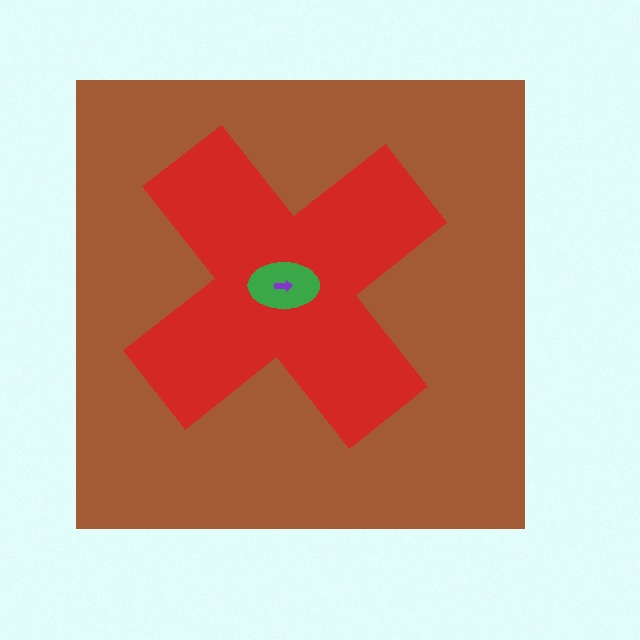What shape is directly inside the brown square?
The red cross.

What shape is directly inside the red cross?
The green ellipse.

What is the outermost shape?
The brown square.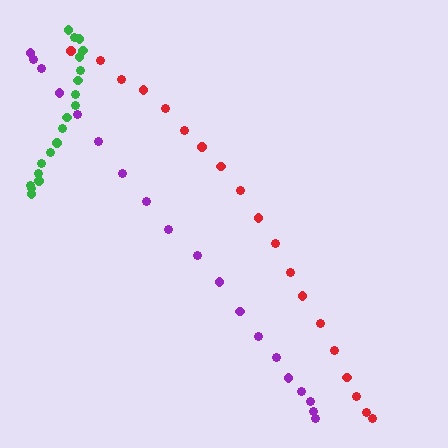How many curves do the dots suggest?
There are 3 distinct paths.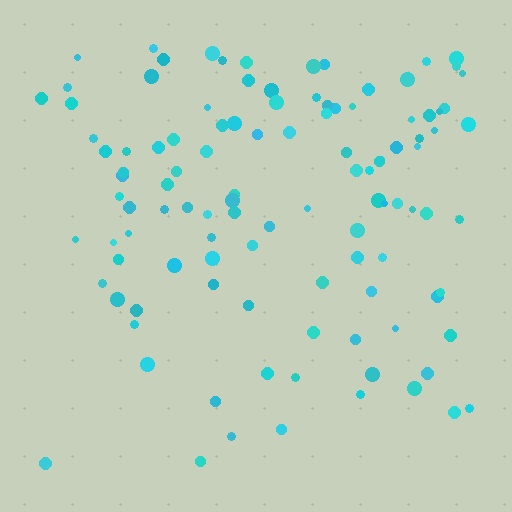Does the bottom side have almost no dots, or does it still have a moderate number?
Still a moderate number, just noticeably fewer than the top.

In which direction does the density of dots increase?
From bottom to top, with the top side densest.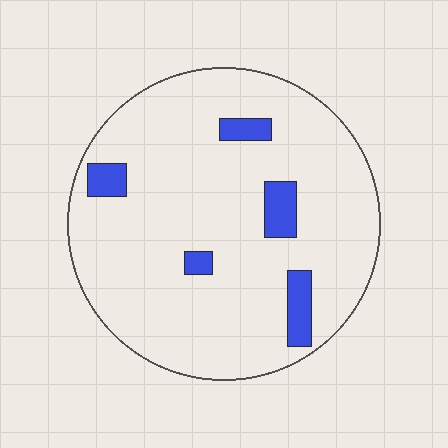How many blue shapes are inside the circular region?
5.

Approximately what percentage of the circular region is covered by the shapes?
Approximately 10%.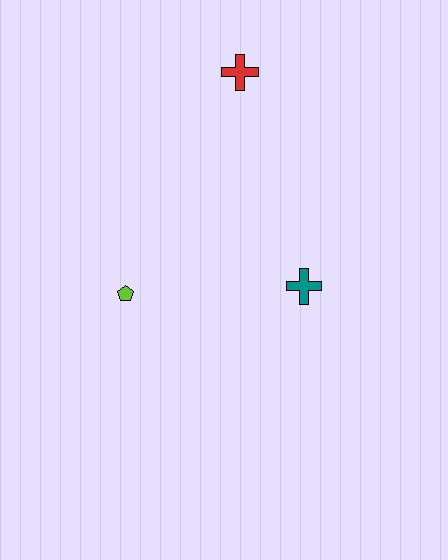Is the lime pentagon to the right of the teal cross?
No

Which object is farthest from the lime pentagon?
The red cross is farthest from the lime pentagon.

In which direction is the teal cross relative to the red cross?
The teal cross is below the red cross.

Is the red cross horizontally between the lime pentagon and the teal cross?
Yes